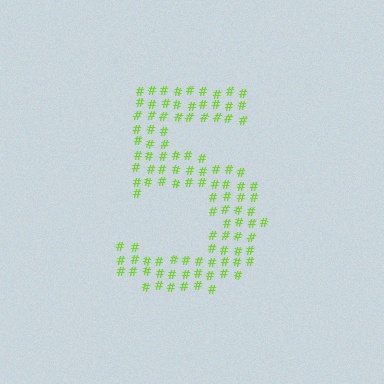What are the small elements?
The small elements are hash symbols.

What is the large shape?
The large shape is the digit 5.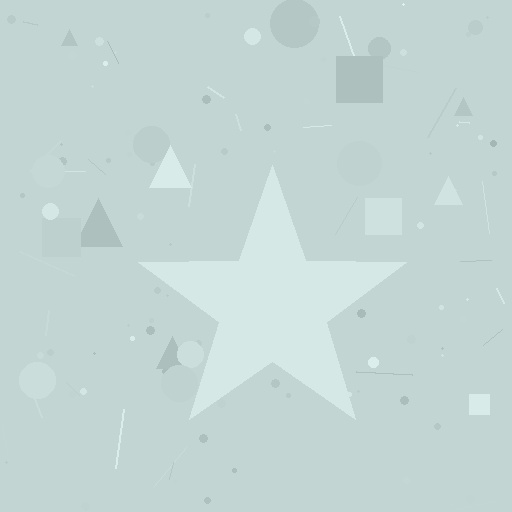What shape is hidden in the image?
A star is hidden in the image.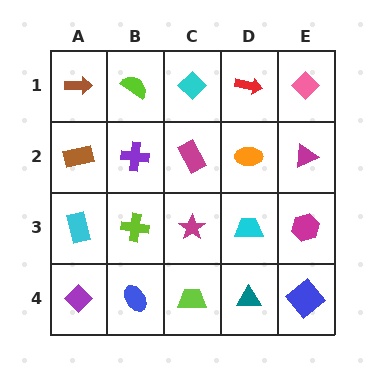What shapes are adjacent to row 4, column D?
A cyan trapezoid (row 3, column D), a lime trapezoid (row 4, column C), a blue diamond (row 4, column E).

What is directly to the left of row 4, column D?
A lime trapezoid.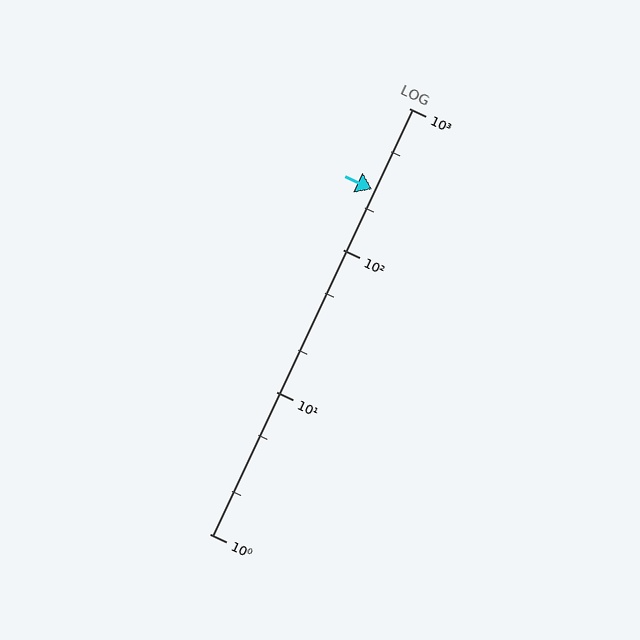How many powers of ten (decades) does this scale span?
The scale spans 3 decades, from 1 to 1000.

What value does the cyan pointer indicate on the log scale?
The pointer indicates approximately 270.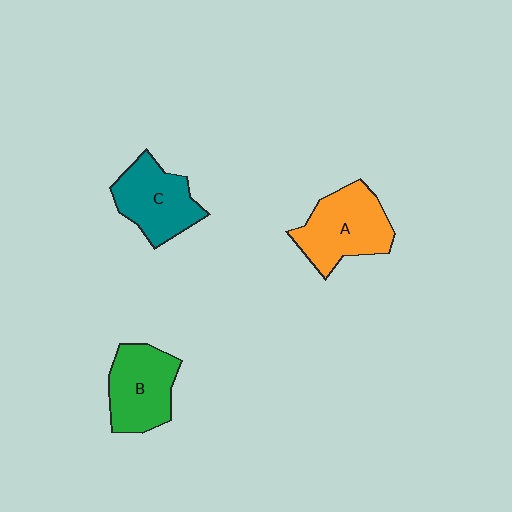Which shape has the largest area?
Shape A (orange).